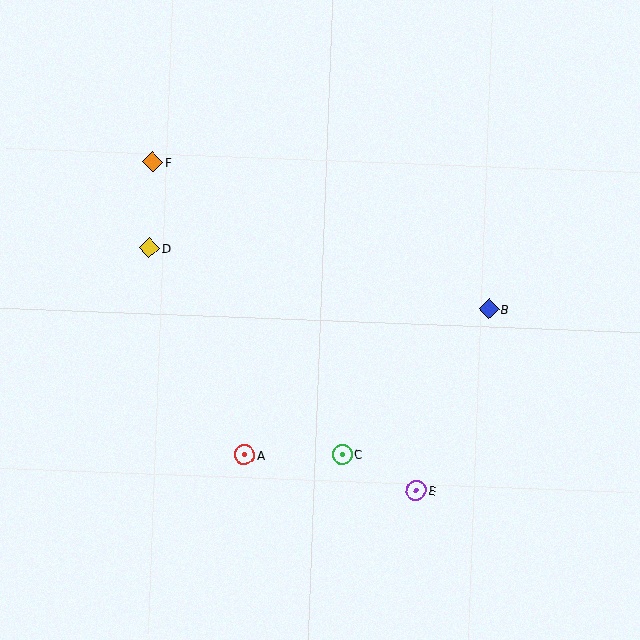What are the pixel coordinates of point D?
Point D is at (149, 248).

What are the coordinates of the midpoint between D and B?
The midpoint between D and B is at (319, 279).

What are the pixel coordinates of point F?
Point F is at (153, 162).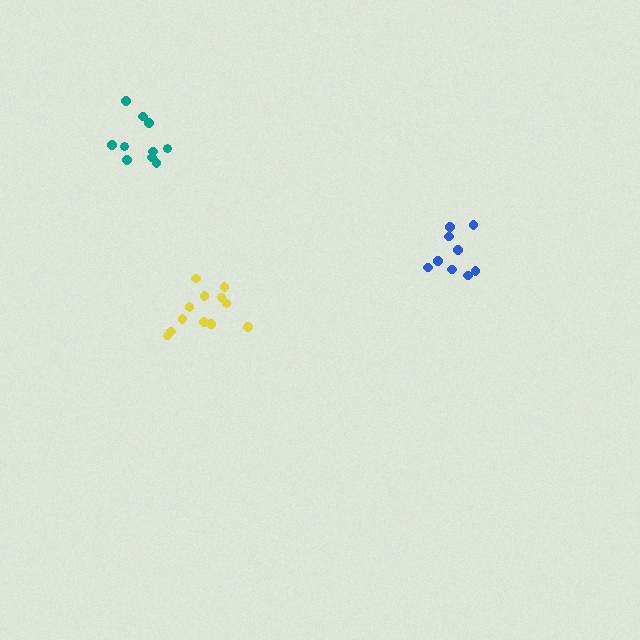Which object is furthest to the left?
The teal cluster is leftmost.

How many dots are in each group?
Group 1: 9 dots, Group 2: 12 dots, Group 3: 10 dots (31 total).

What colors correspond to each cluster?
The clusters are colored: blue, yellow, teal.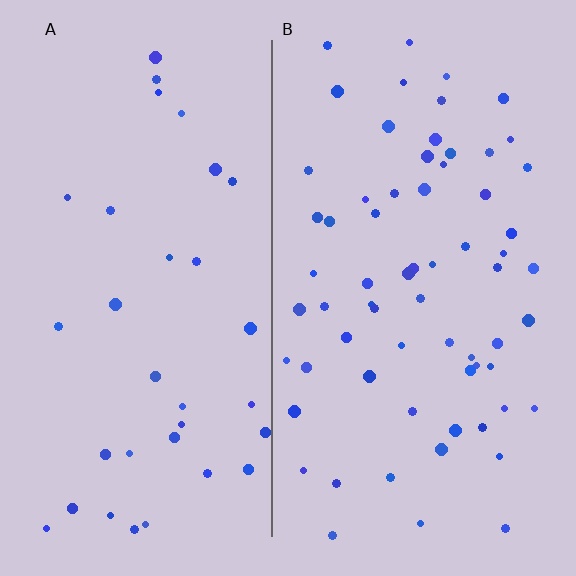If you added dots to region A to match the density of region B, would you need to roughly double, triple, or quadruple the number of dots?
Approximately double.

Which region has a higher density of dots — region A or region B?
B (the right).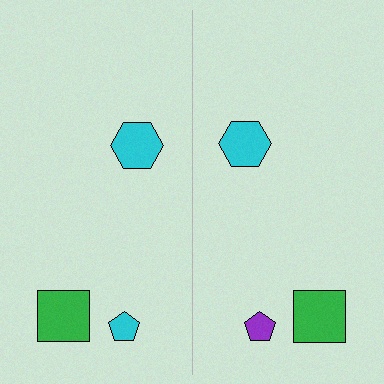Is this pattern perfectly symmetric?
No, the pattern is not perfectly symmetric. The purple pentagon on the right side breaks the symmetry — its mirror counterpart is cyan.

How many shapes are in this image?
There are 6 shapes in this image.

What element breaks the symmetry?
The purple pentagon on the right side breaks the symmetry — its mirror counterpart is cyan.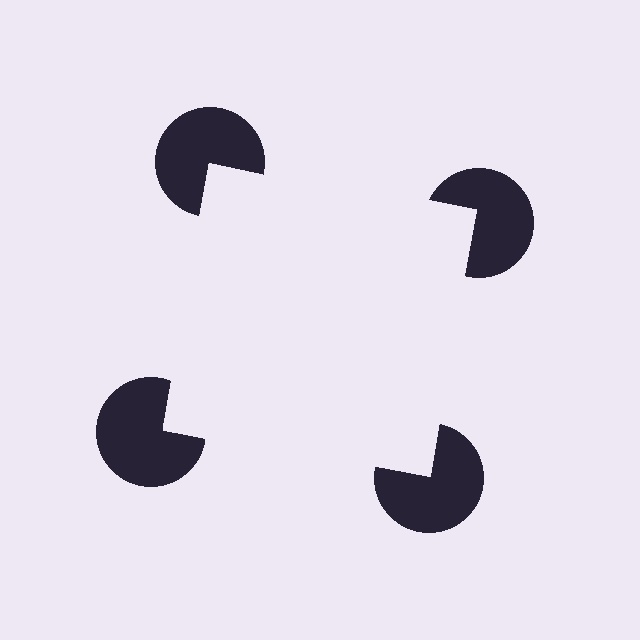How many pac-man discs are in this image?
There are 4 — one at each vertex of the illusory square.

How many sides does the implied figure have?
4 sides.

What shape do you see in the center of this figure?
An illusory square — its edges are inferred from the aligned wedge cuts in the pac-man discs, not physically drawn.